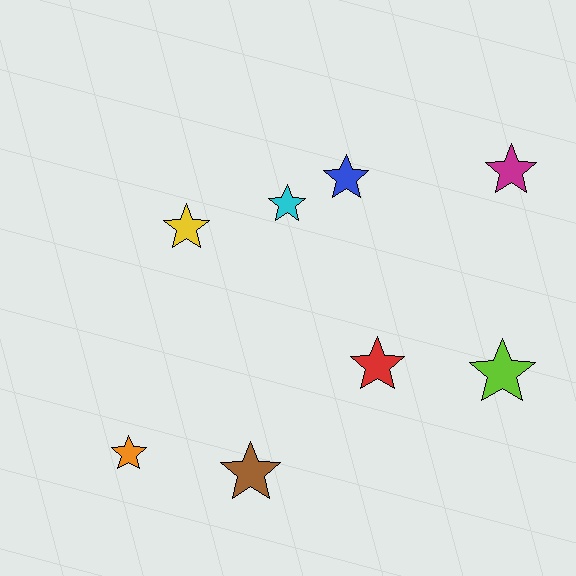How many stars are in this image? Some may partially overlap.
There are 8 stars.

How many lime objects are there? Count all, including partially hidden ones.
There is 1 lime object.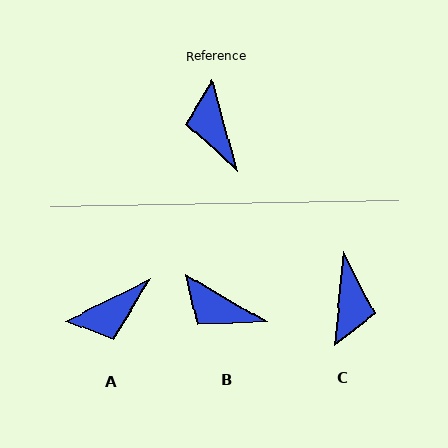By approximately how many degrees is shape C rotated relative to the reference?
Approximately 159 degrees counter-clockwise.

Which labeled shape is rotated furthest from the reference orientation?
C, about 159 degrees away.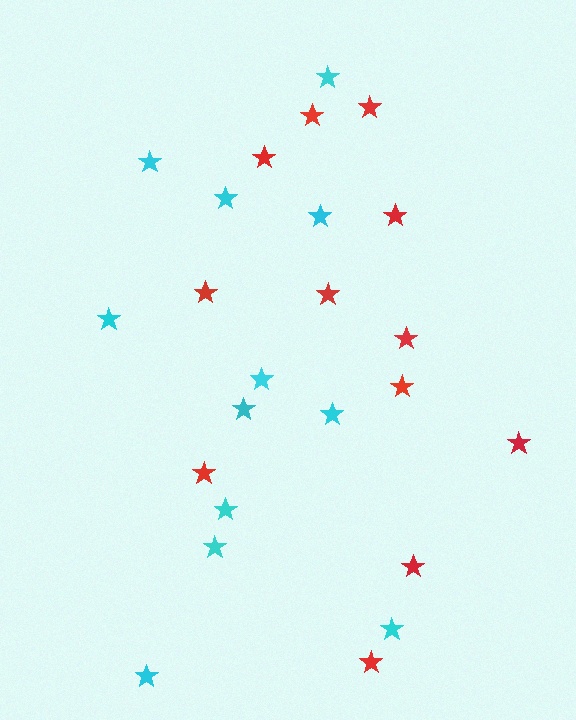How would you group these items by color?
There are 2 groups: one group of red stars (12) and one group of cyan stars (12).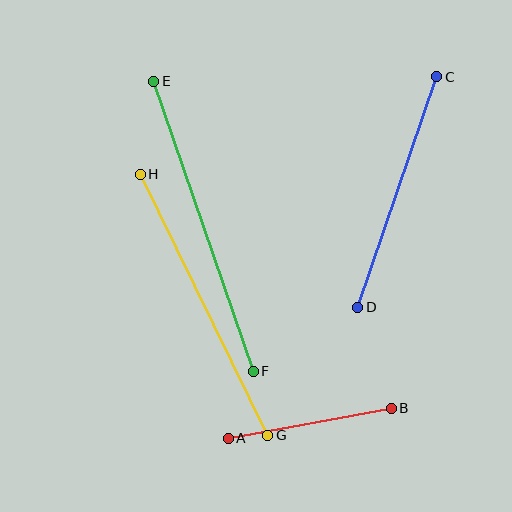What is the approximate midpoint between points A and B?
The midpoint is at approximately (310, 423) pixels.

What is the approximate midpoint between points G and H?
The midpoint is at approximately (204, 305) pixels.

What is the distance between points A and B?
The distance is approximately 165 pixels.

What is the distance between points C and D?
The distance is approximately 244 pixels.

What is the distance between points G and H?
The distance is approximately 291 pixels.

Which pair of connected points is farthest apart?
Points E and F are farthest apart.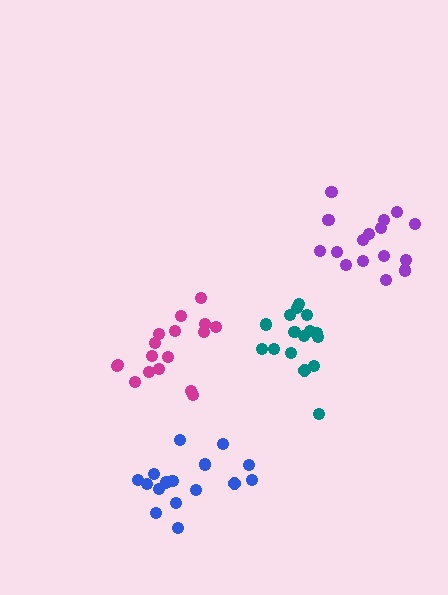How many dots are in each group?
Group 1: 16 dots, Group 2: 16 dots, Group 3: 17 dots, Group 4: 16 dots (65 total).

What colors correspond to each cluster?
The clusters are colored: blue, purple, magenta, teal.